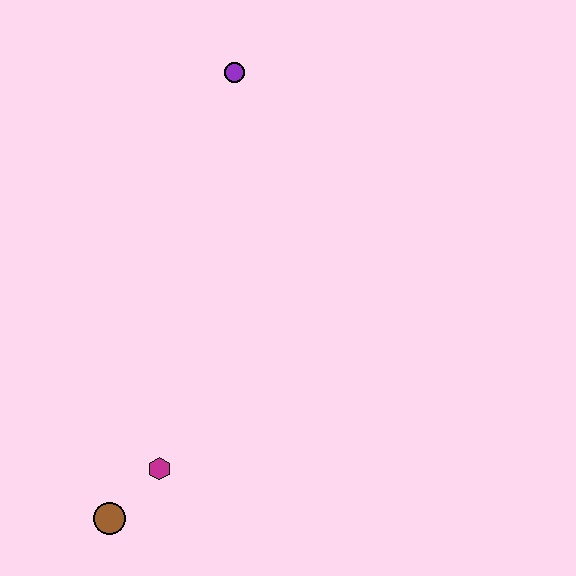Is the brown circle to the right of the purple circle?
No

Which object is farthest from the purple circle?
The brown circle is farthest from the purple circle.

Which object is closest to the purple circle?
The magenta hexagon is closest to the purple circle.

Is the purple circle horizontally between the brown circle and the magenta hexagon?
No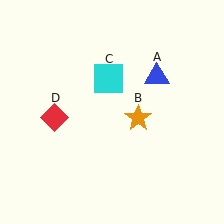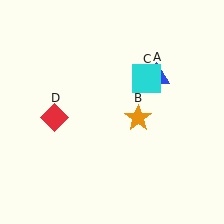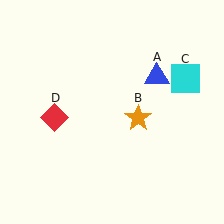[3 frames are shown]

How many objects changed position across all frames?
1 object changed position: cyan square (object C).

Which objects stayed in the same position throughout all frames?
Blue triangle (object A) and orange star (object B) and red diamond (object D) remained stationary.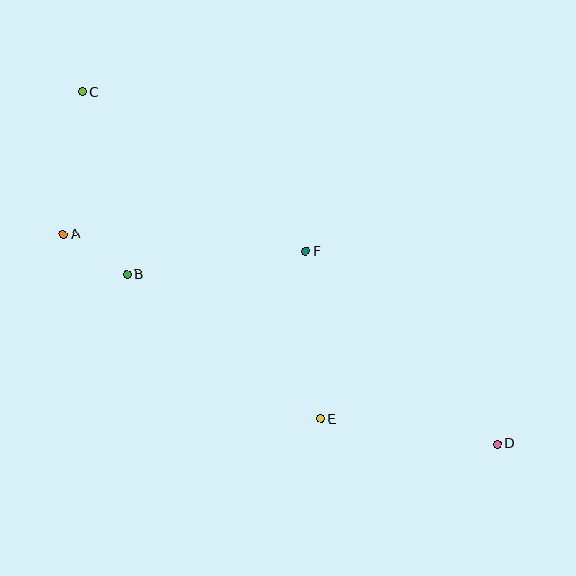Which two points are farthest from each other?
Points C and D are farthest from each other.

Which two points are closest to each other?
Points A and B are closest to each other.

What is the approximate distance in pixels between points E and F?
The distance between E and F is approximately 168 pixels.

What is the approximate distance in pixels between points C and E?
The distance between C and E is approximately 404 pixels.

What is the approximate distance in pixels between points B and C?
The distance between B and C is approximately 188 pixels.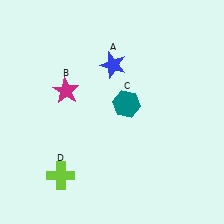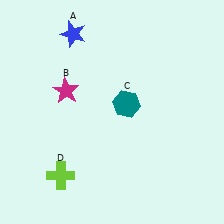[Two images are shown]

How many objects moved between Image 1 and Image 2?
1 object moved between the two images.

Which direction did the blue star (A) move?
The blue star (A) moved left.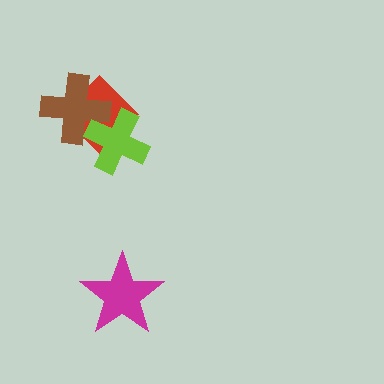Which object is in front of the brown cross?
The lime cross is in front of the brown cross.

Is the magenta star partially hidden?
No, no other shape covers it.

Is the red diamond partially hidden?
Yes, it is partially covered by another shape.